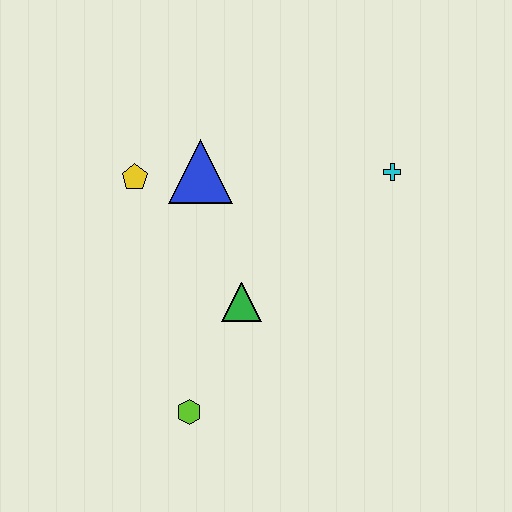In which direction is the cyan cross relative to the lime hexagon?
The cyan cross is above the lime hexagon.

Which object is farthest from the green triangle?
The cyan cross is farthest from the green triangle.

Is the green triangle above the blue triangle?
No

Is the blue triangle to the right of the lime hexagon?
Yes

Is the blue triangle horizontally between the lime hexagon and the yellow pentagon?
No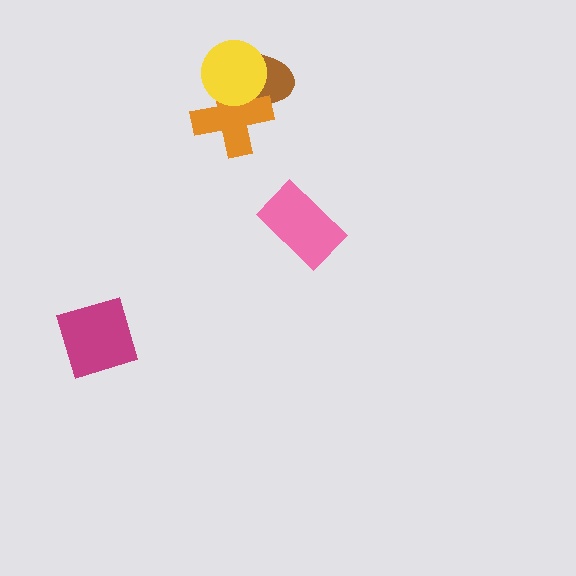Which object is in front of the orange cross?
The yellow circle is in front of the orange cross.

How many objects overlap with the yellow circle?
2 objects overlap with the yellow circle.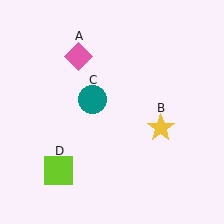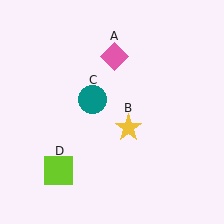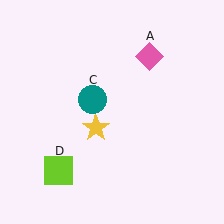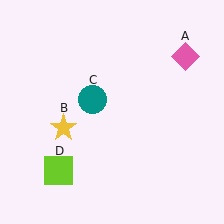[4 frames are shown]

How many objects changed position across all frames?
2 objects changed position: pink diamond (object A), yellow star (object B).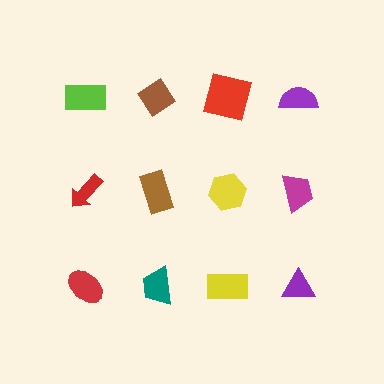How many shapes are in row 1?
4 shapes.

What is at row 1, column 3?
A red square.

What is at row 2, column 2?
A brown rectangle.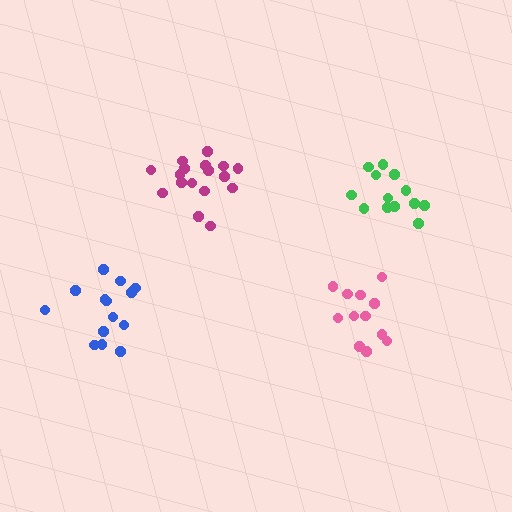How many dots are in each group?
Group 1: 12 dots, Group 2: 17 dots, Group 3: 14 dots, Group 4: 13 dots (56 total).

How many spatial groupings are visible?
There are 4 spatial groupings.